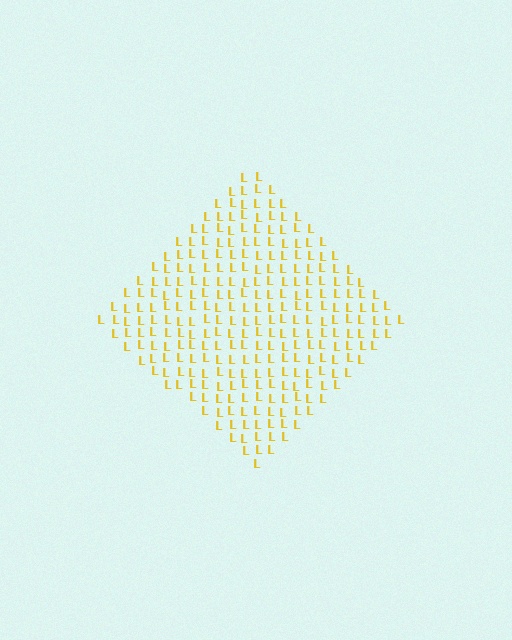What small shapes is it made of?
It is made of small letter L's.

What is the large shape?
The large shape is a diamond.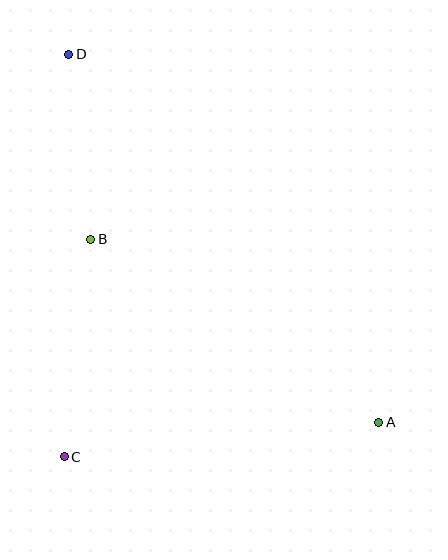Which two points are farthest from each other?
Points A and D are farthest from each other.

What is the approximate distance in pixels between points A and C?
The distance between A and C is approximately 316 pixels.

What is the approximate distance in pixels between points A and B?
The distance between A and B is approximately 341 pixels.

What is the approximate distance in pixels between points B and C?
The distance between B and C is approximately 219 pixels.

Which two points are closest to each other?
Points B and D are closest to each other.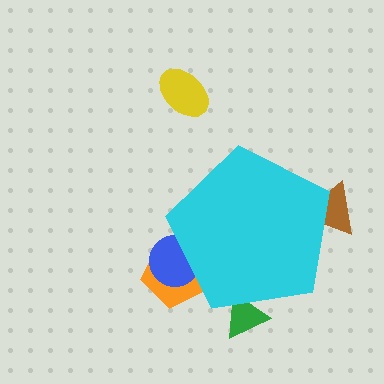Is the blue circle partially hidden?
Yes, the blue circle is partially hidden behind the cyan pentagon.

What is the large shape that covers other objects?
A cyan pentagon.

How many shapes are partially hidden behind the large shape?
4 shapes are partially hidden.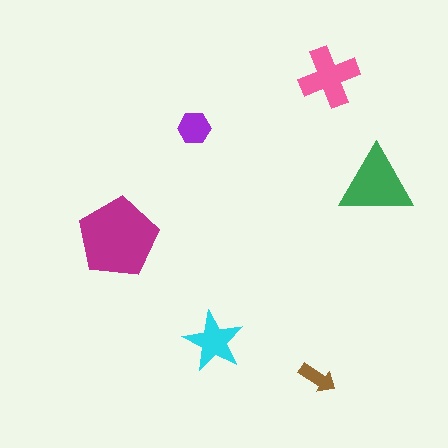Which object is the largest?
The magenta pentagon.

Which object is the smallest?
The brown arrow.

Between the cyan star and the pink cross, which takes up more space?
The pink cross.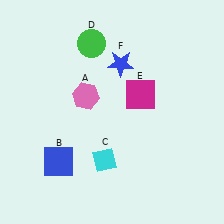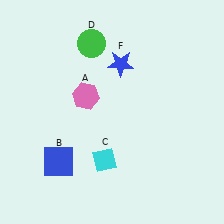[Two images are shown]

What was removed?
The magenta square (E) was removed in Image 2.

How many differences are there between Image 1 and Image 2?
There is 1 difference between the two images.